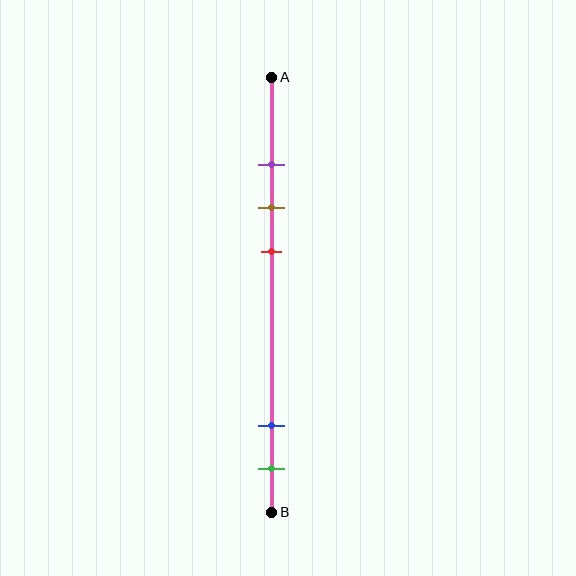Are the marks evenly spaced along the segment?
No, the marks are not evenly spaced.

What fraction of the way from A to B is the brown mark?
The brown mark is approximately 30% (0.3) of the way from A to B.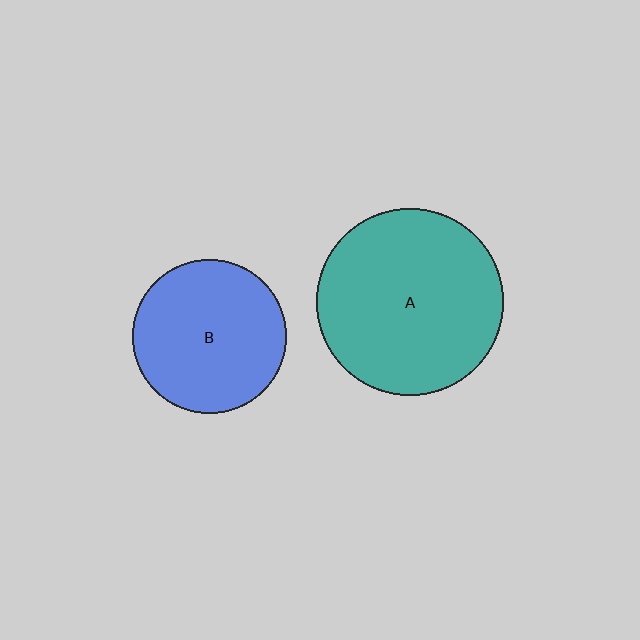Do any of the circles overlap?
No, none of the circles overlap.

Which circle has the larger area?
Circle A (teal).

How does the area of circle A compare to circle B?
Approximately 1.5 times.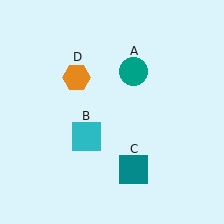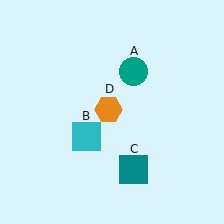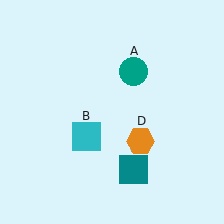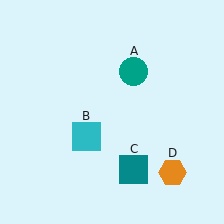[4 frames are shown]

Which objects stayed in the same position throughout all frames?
Teal circle (object A) and cyan square (object B) and teal square (object C) remained stationary.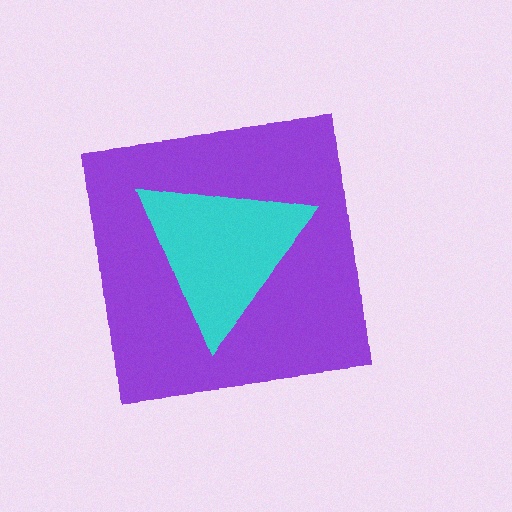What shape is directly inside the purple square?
The cyan triangle.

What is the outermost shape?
The purple square.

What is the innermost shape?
The cyan triangle.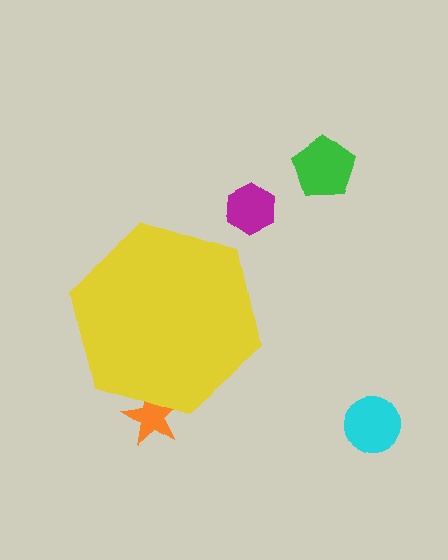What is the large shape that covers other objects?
A yellow hexagon.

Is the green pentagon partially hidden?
No, the green pentagon is fully visible.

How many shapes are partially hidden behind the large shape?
1 shape is partially hidden.